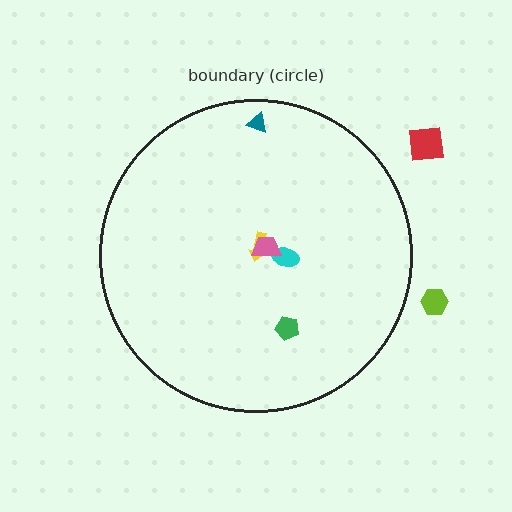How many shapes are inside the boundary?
5 inside, 2 outside.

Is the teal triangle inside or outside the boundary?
Inside.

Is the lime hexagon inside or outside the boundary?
Outside.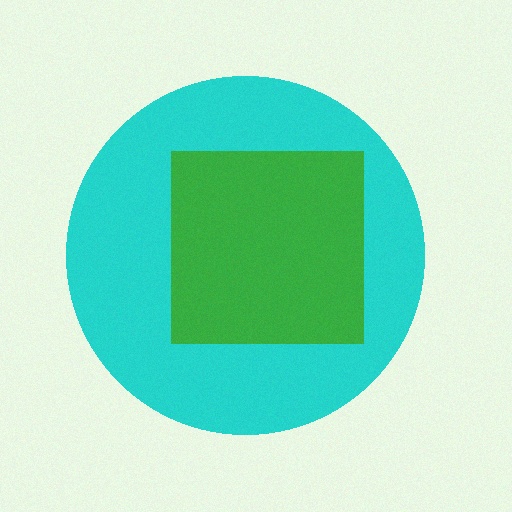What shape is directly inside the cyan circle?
The green square.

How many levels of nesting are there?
2.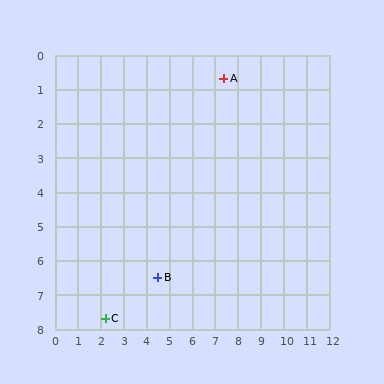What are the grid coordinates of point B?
Point B is at approximately (4.5, 6.5).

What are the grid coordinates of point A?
Point A is at approximately (7.4, 0.7).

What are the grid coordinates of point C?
Point C is at approximately (2.2, 7.7).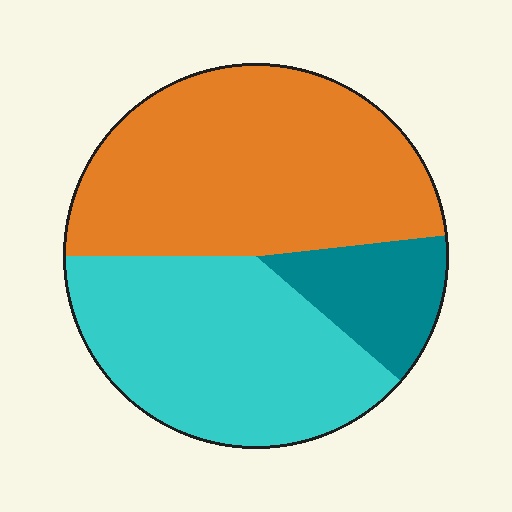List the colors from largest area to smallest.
From largest to smallest: orange, cyan, teal.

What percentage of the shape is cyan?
Cyan covers 39% of the shape.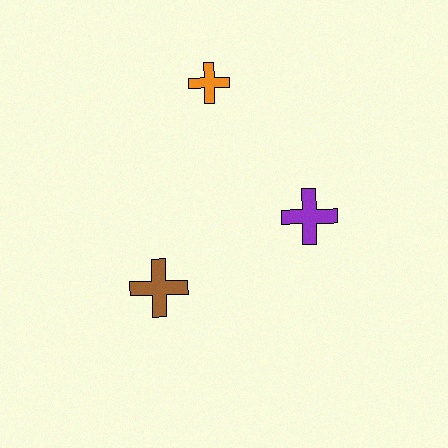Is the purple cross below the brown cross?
No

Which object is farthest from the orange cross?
The brown cross is farthest from the orange cross.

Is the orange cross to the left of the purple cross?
Yes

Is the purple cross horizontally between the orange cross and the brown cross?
No